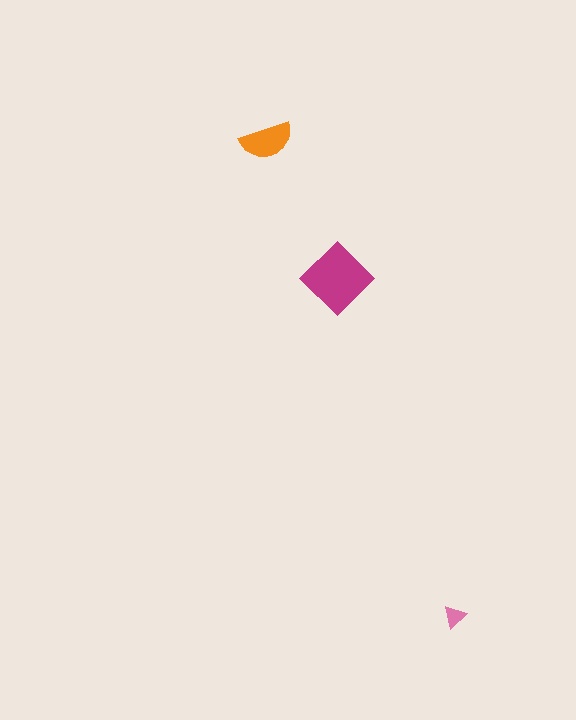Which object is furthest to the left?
The orange semicircle is leftmost.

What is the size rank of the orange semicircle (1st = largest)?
2nd.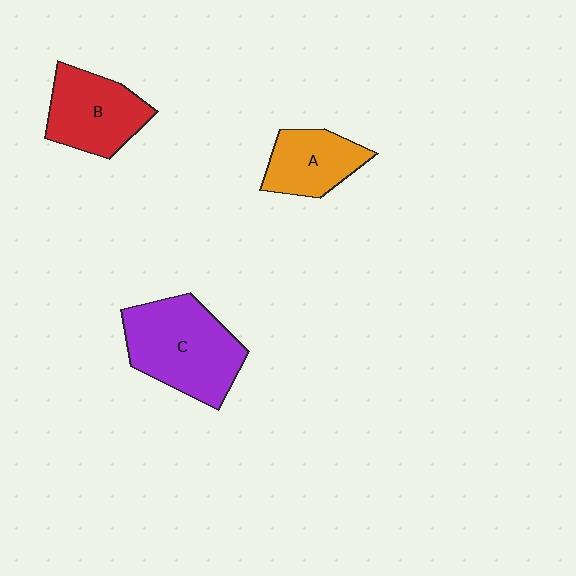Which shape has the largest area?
Shape C (purple).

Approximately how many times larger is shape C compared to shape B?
Approximately 1.4 times.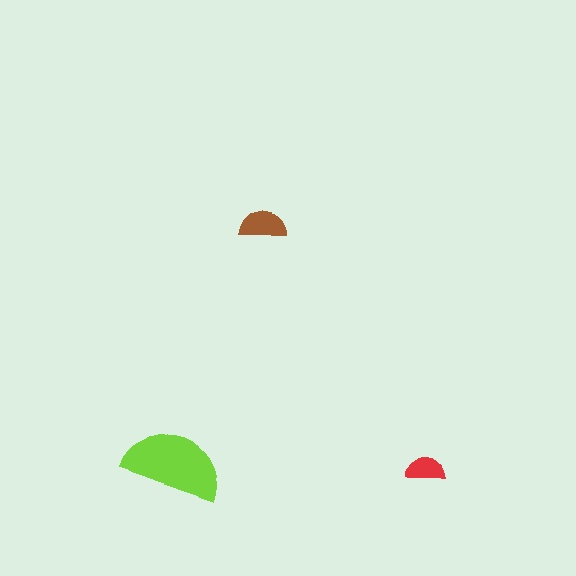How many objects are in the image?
There are 3 objects in the image.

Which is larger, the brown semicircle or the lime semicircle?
The lime one.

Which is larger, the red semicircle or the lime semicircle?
The lime one.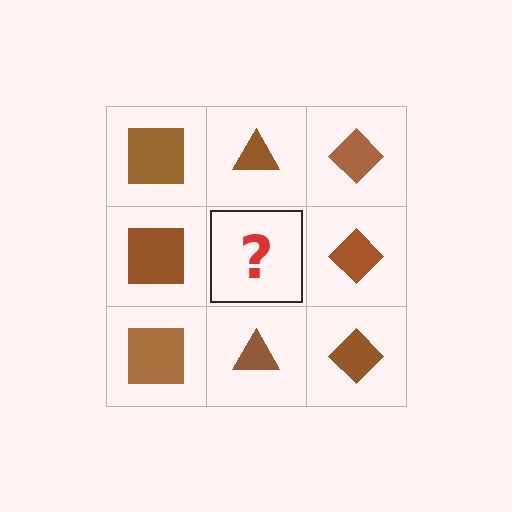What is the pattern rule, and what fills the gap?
The rule is that each column has a consistent shape. The gap should be filled with a brown triangle.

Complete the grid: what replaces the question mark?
The question mark should be replaced with a brown triangle.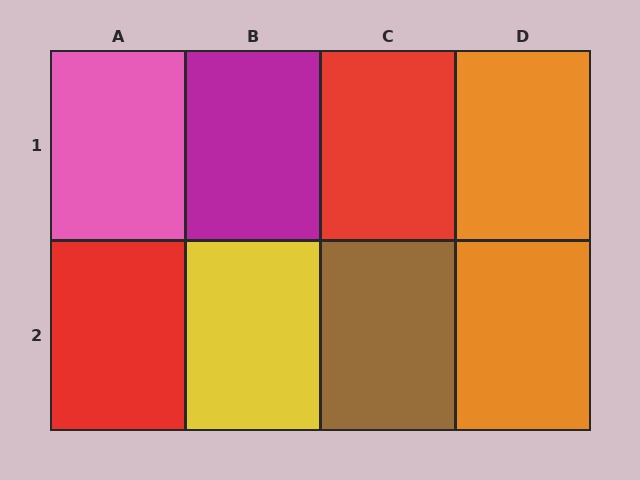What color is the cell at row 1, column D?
Orange.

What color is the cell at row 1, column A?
Pink.